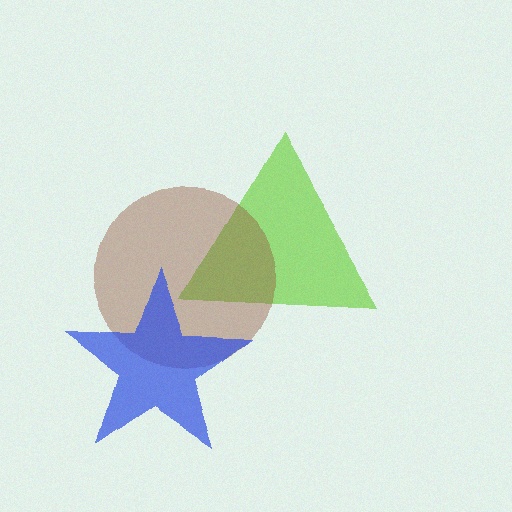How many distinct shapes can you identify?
There are 3 distinct shapes: a lime triangle, a brown circle, a blue star.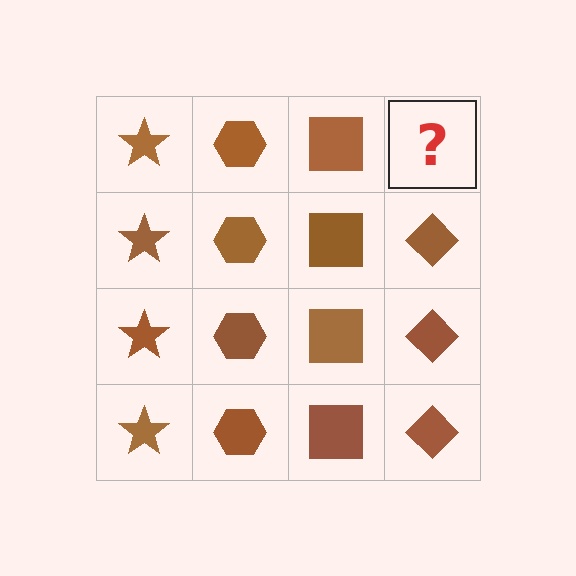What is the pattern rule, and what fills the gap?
The rule is that each column has a consistent shape. The gap should be filled with a brown diamond.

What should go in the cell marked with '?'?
The missing cell should contain a brown diamond.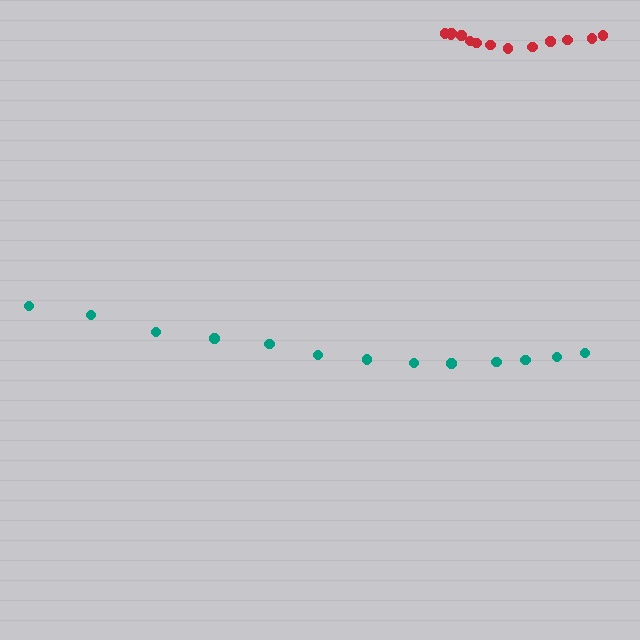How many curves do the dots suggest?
There are 2 distinct paths.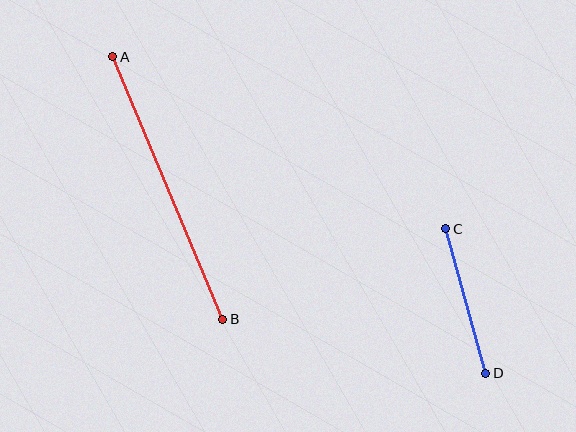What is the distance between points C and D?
The distance is approximately 150 pixels.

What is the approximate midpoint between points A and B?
The midpoint is at approximately (168, 188) pixels.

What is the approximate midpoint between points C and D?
The midpoint is at approximately (466, 301) pixels.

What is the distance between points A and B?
The distance is approximately 285 pixels.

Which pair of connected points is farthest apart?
Points A and B are farthest apart.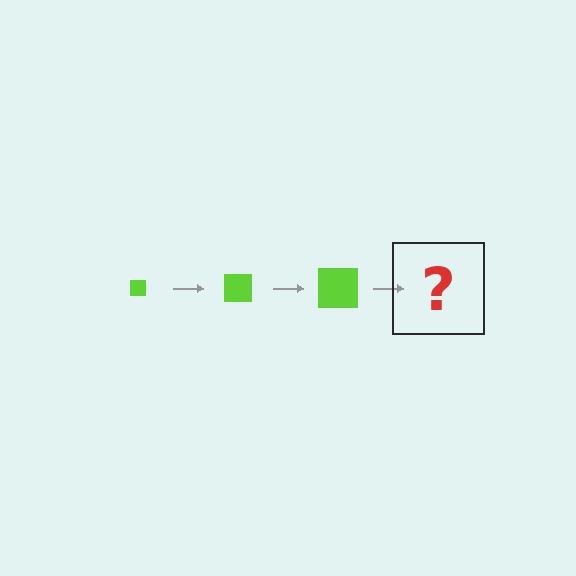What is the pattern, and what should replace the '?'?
The pattern is that the square gets progressively larger each step. The '?' should be a lime square, larger than the previous one.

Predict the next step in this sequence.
The next step is a lime square, larger than the previous one.